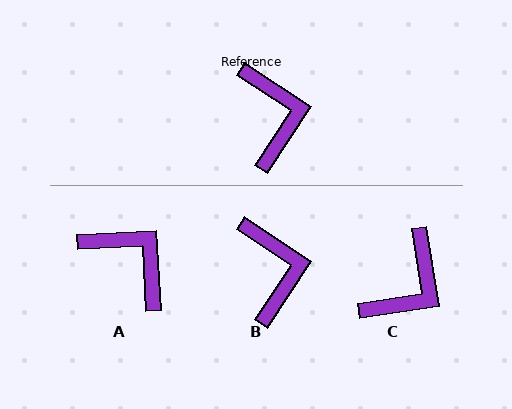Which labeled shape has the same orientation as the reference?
B.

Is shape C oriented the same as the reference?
No, it is off by about 48 degrees.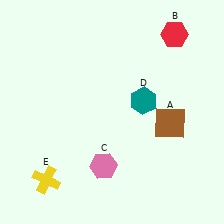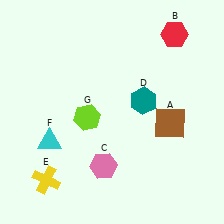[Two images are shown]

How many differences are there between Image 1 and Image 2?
There are 2 differences between the two images.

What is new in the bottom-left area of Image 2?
A cyan triangle (F) was added in the bottom-left area of Image 2.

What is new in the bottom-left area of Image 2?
A lime hexagon (G) was added in the bottom-left area of Image 2.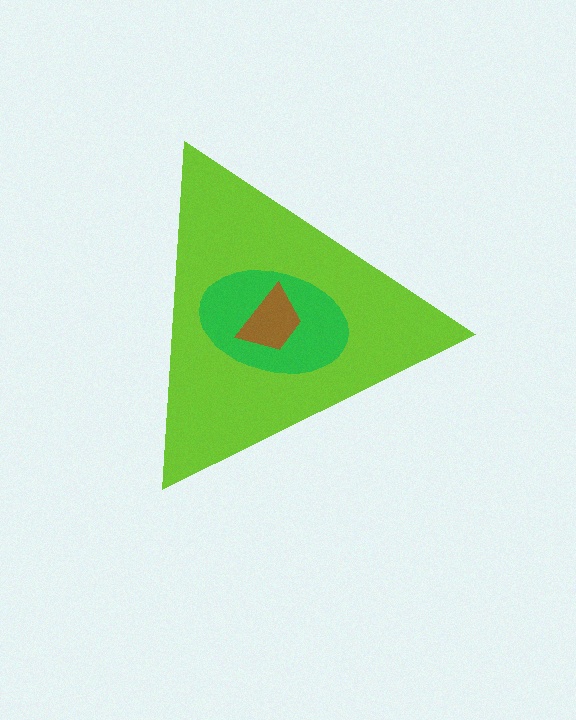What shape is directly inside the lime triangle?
The green ellipse.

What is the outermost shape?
The lime triangle.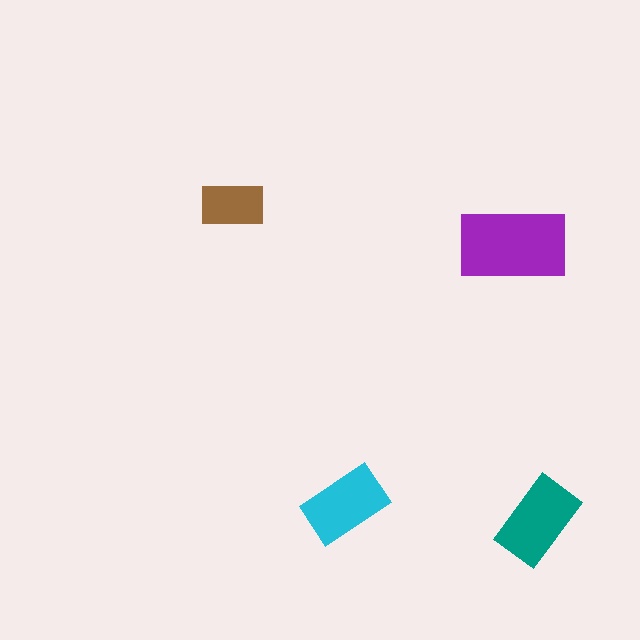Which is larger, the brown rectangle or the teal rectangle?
The teal one.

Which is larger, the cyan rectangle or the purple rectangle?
The purple one.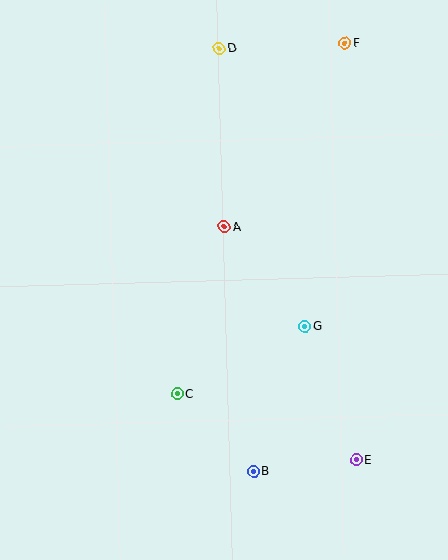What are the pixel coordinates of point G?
Point G is at (305, 327).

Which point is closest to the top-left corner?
Point D is closest to the top-left corner.